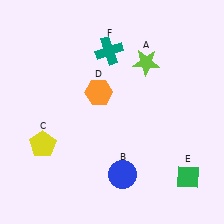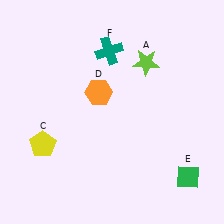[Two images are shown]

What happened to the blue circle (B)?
The blue circle (B) was removed in Image 2. It was in the bottom-right area of Image 1.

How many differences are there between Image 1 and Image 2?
There is 1 difference between the two images.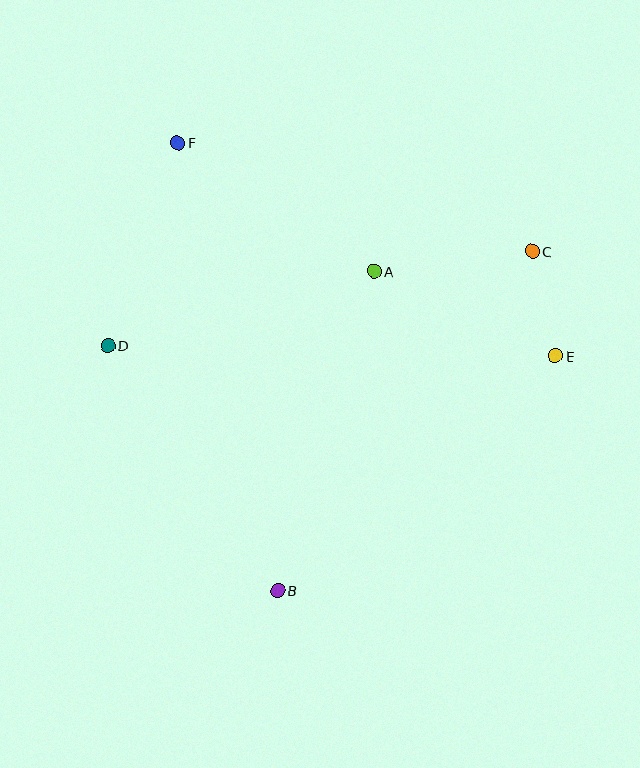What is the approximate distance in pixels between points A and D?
The distance between A and D is approximately 276 pixels.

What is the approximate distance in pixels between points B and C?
The distance between B and C is approximately 424 pixels.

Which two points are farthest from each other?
Points B and F are farthest from each other.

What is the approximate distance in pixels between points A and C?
The distance between A and C is approximately 160 pixels.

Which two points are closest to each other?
Points C and E are closest to each other.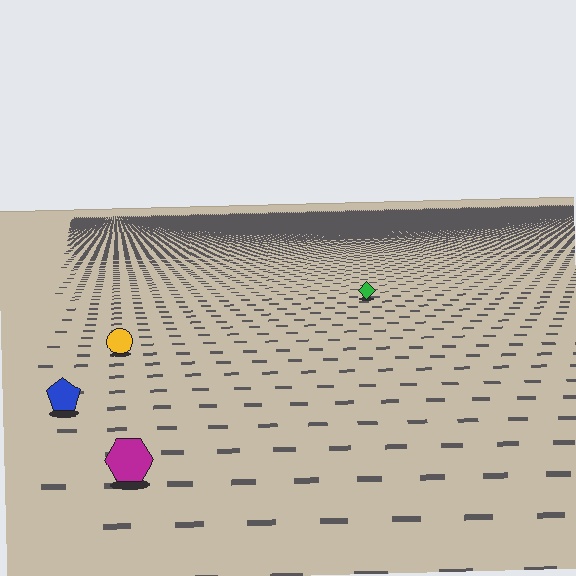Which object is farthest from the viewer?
The green diamond is farthest from the viewer. It appears smaller and the ground texture around it is denser.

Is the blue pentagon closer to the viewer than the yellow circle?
Yes. The blue pentagon is closer — you can tell from the texture gradient: the ground texture is coarser near it.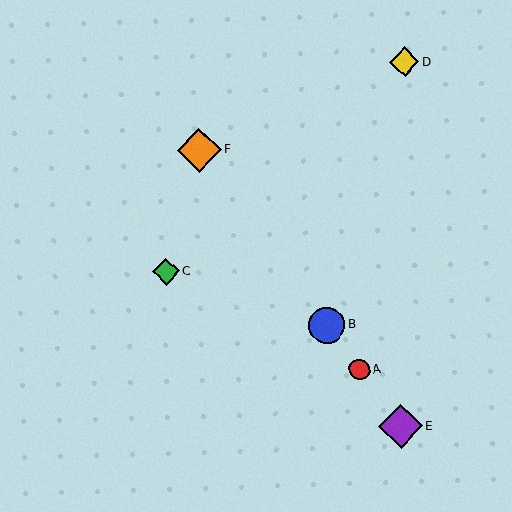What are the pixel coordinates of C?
Object C is at (166, 272).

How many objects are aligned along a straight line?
4 objects (A, B, E, F) are aligned along a straight line.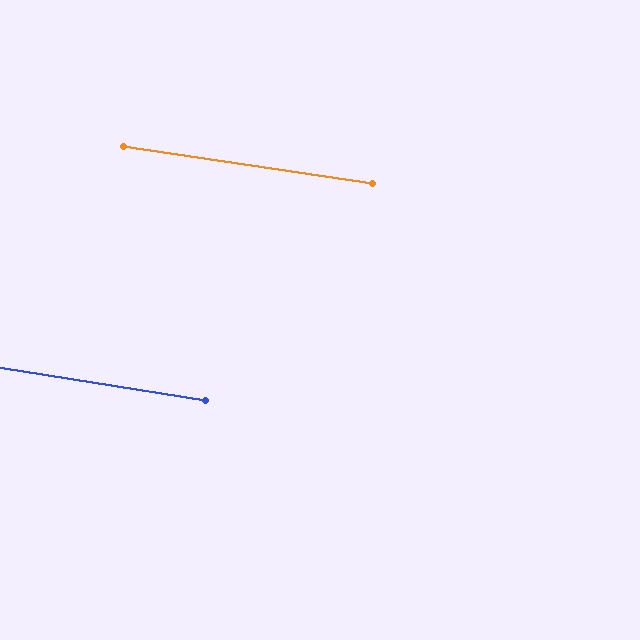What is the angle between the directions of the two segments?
Approximately 1 degree.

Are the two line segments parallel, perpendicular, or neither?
Parallel — their directions differ by only 0.5°.